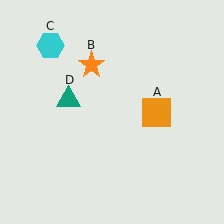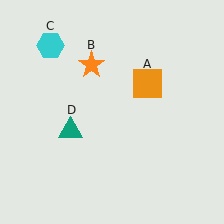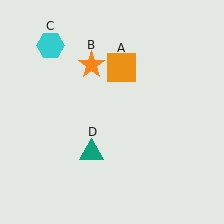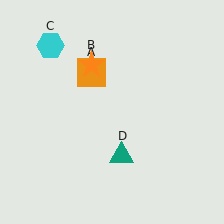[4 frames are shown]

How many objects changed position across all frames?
2 objects changed position: orange square (object A), teal triangle (object D).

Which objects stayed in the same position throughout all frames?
Orange star (object B) and cyan hexagon (object C) remained stationary.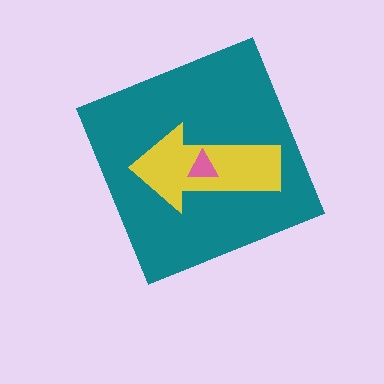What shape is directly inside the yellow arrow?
The pink triangle.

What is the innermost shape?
The pink triangle.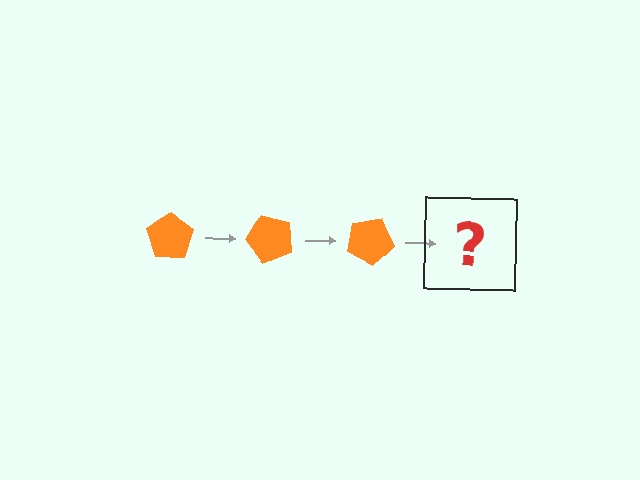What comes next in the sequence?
The next element should be an orange pentagon rotated 150 degrees.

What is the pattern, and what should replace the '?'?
The pattern is that the pentagon rotates 50 degrees each step. The '?' should be an orange pentagon rotated 150 degrees.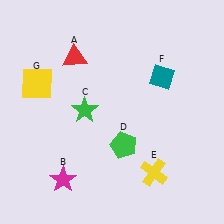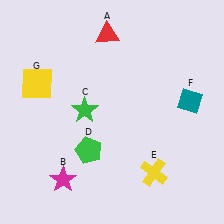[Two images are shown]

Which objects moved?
The objects that moved are: the red triangle (A), the green pentagon (D), the teal diamond (F).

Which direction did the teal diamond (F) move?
The teal diamond (F) moved right.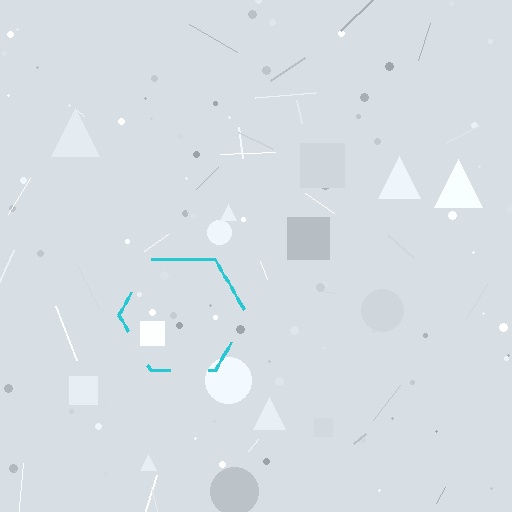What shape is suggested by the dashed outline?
The dashed outline suggests a hexagon.